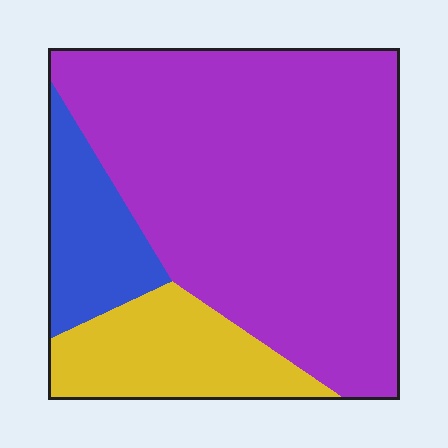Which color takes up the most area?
Purple, at roughly 70%.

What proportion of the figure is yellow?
Yellow takes up about one sixth (1/6) of the figure.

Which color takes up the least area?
Blue, at roughly 15%.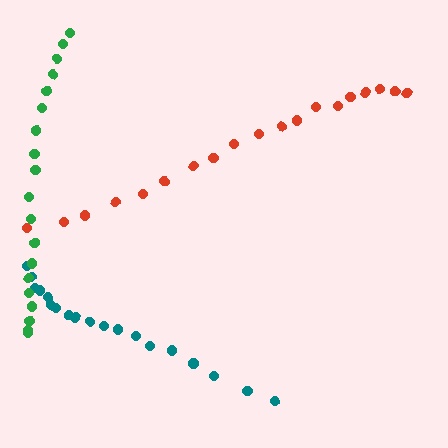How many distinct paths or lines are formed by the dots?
There are 3 distinct paths.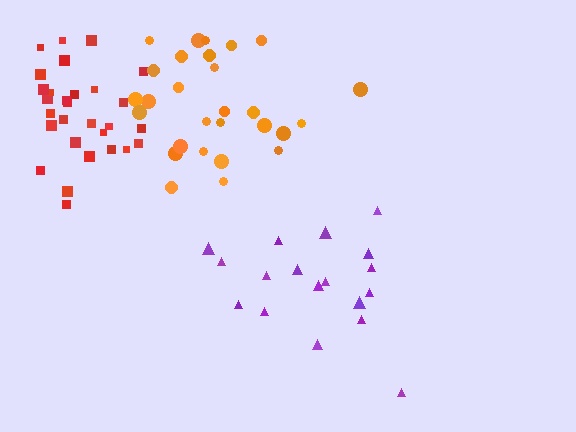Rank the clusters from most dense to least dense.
orange, red, purple.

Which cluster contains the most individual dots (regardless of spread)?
Red (30).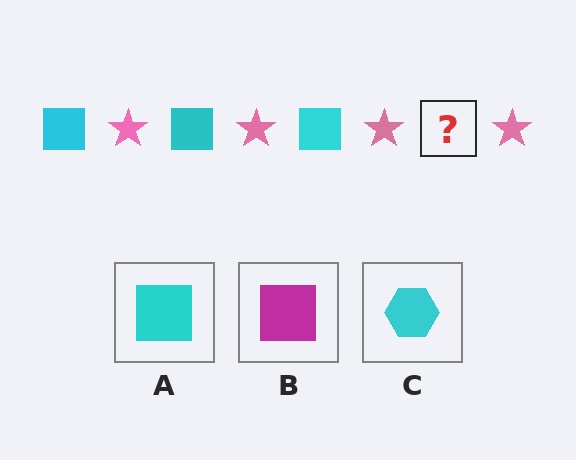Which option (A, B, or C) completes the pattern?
A.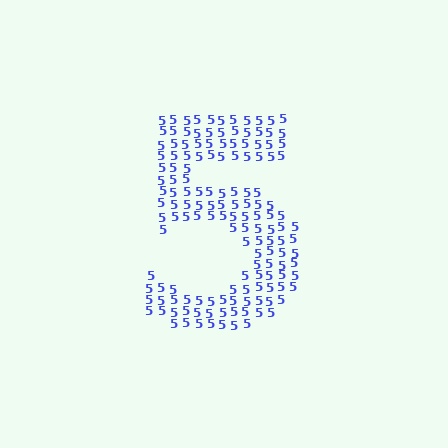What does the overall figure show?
The overall figure shows the digit 5.